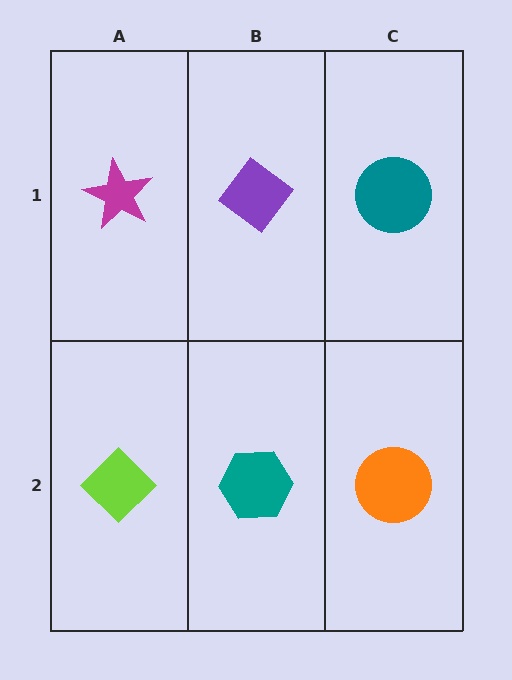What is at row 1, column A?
A magenta star.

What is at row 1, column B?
A purple diamond.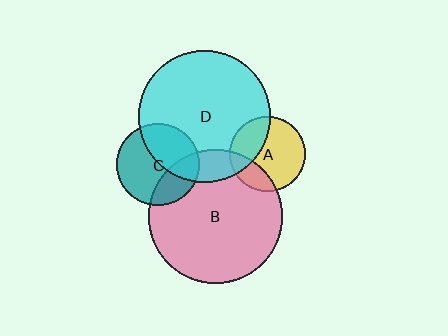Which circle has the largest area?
Circle B (pink).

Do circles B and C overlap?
Yes.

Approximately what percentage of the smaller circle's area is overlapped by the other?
Approximately 30%.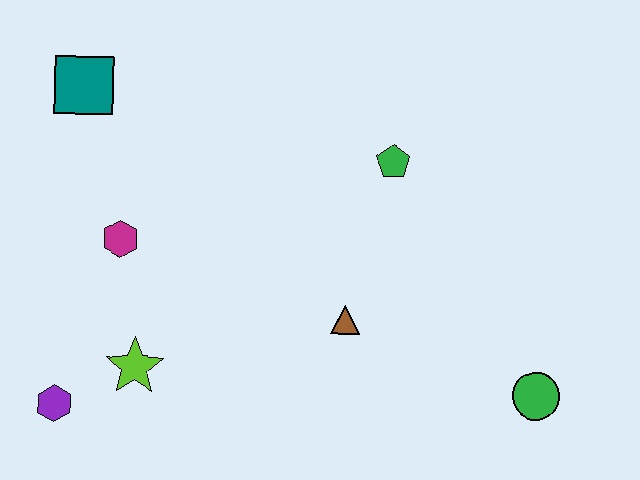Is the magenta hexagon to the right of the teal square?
Yes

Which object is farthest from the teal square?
The green circle is farthest from the teal square.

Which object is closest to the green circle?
The brown triangle is closest to the green circle.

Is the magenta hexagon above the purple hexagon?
Yes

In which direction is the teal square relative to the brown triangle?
The teal square is to the left of the brown triangle.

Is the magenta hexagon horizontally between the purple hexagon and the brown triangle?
Yes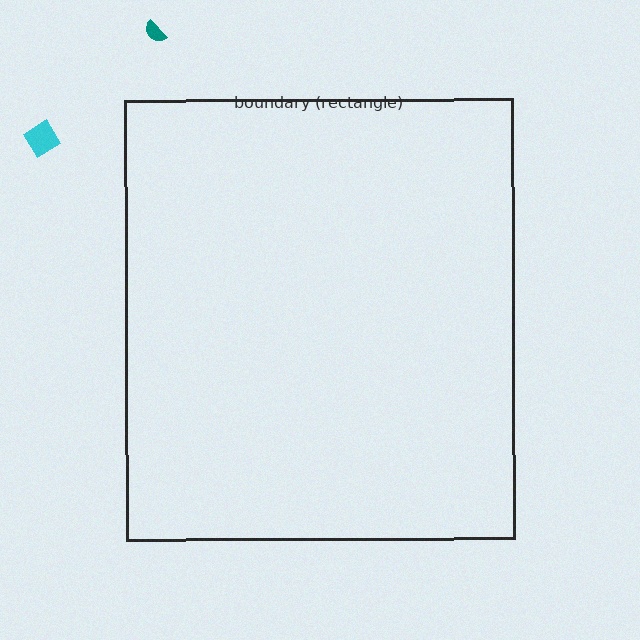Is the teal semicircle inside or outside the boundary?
Outside.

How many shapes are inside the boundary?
0 inside, 2 outside.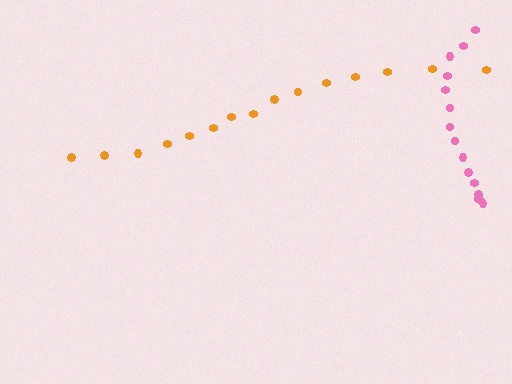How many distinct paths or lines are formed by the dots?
There are 2 distinct paths.